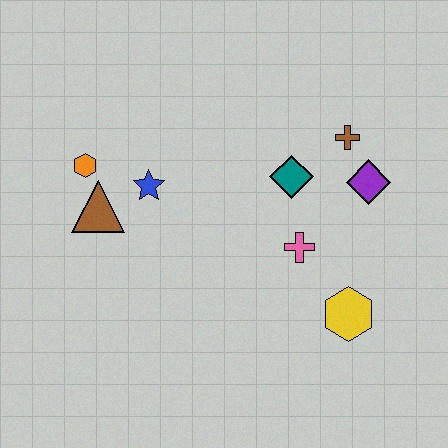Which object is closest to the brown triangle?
The orange hexagon is closest to the brown triangle.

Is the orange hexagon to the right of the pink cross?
No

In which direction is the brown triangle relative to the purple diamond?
The brown triangle is to the left of the purple diamond.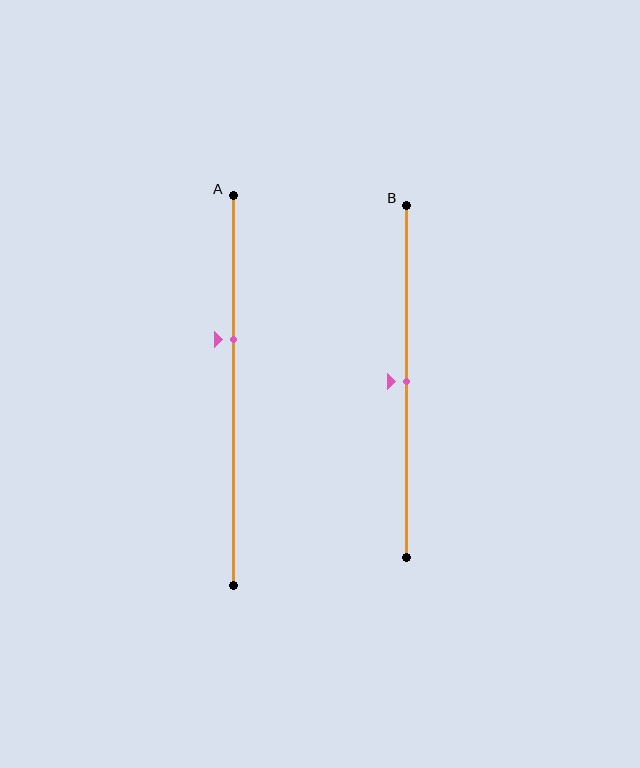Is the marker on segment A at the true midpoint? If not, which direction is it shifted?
No, the marker on segment A is shifted upward by about 13% of the segment length.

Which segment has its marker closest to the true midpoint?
Segment B has its marker closest to the true midpoint.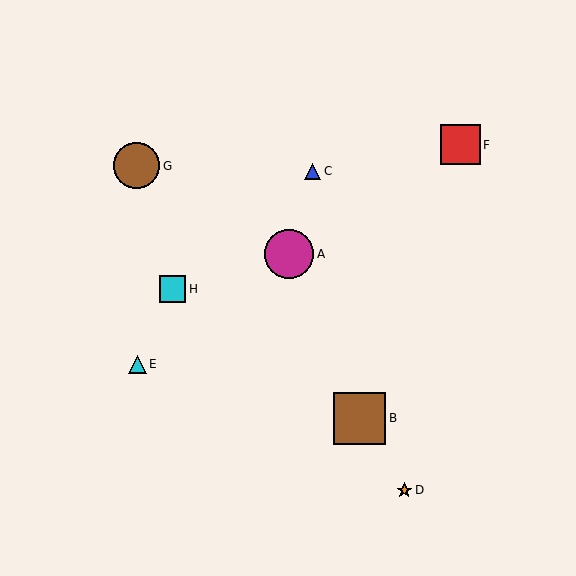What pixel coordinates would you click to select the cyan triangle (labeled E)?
Click at (137, 364) to select the cyan triangle E.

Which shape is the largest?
The brown square (labeled B) is the largest.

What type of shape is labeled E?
Shape E is a cyan triangle.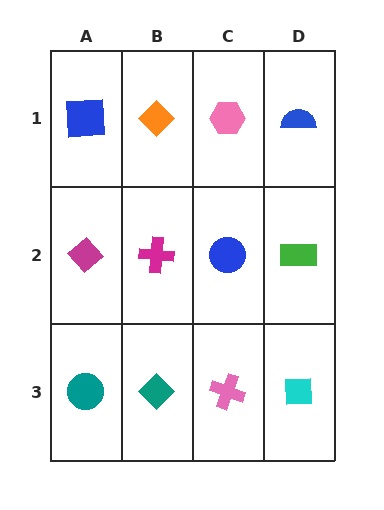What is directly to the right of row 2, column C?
A green rectangle.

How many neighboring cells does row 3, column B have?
3.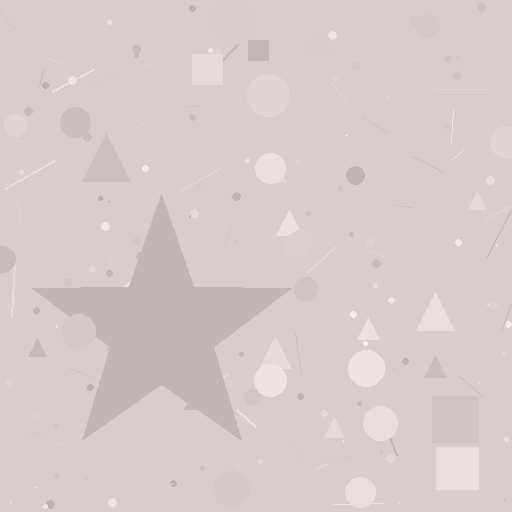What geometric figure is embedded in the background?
A star is embedded in the background.